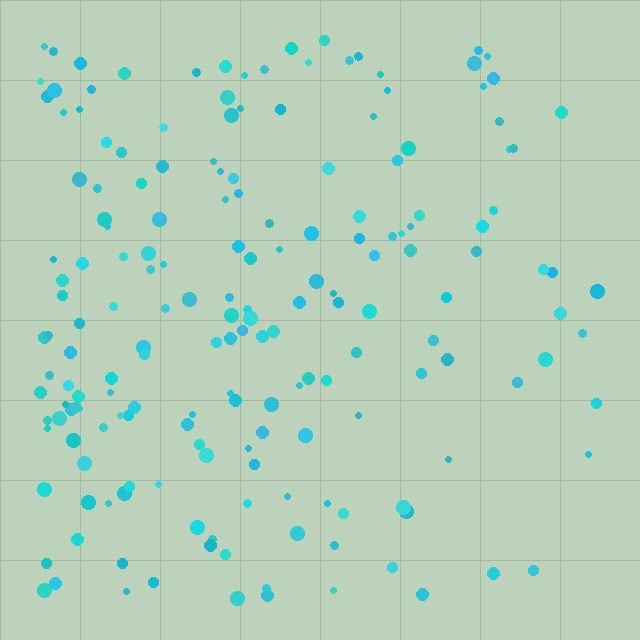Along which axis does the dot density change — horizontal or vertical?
Horizontal.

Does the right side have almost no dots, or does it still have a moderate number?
Still a moderate number, just noticeably fewer than the left.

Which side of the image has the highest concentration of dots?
The left.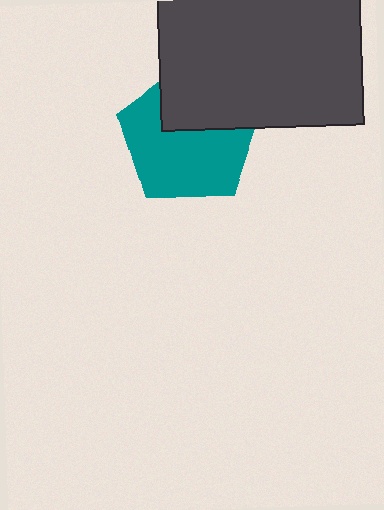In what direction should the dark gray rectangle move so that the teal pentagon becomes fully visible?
The dark gray rectangle should move up. That is the shortest direction to clear the overlap and leave the teal pentagon fully visible.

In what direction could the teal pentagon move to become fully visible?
The teal pentagon could move down. That would shift it out from behind the dark gray rectangle entirely.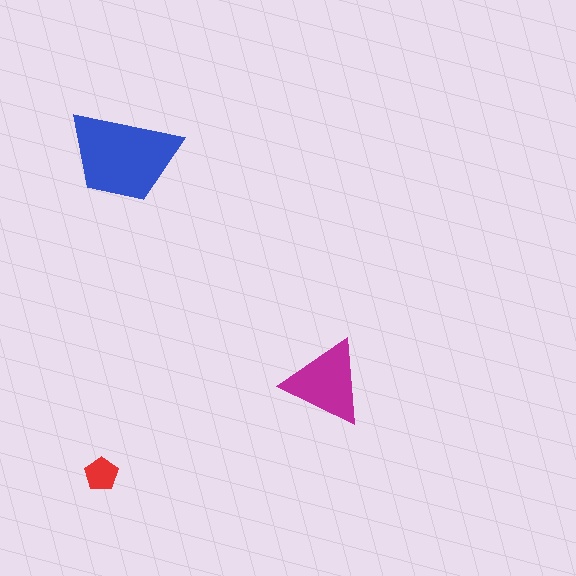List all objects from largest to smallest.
The blue trapezoid, the magenta triangle, the red pentagon.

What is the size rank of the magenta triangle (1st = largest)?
2nd.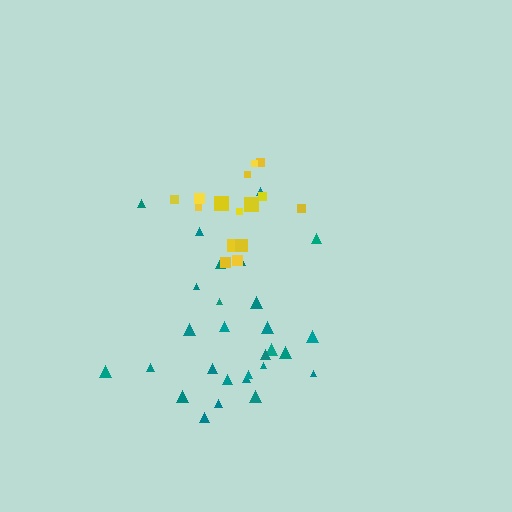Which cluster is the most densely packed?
Yellow.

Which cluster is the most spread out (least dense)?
Teal.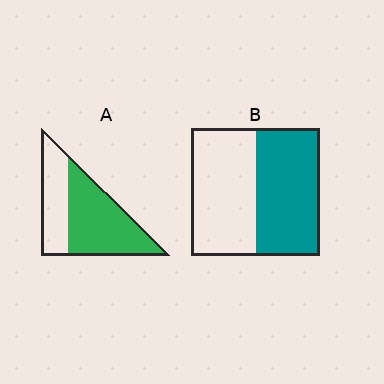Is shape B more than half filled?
Roughly half.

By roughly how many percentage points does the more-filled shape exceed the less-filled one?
By roughly 15 percentage points (A over B).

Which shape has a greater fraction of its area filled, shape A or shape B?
Shape A.